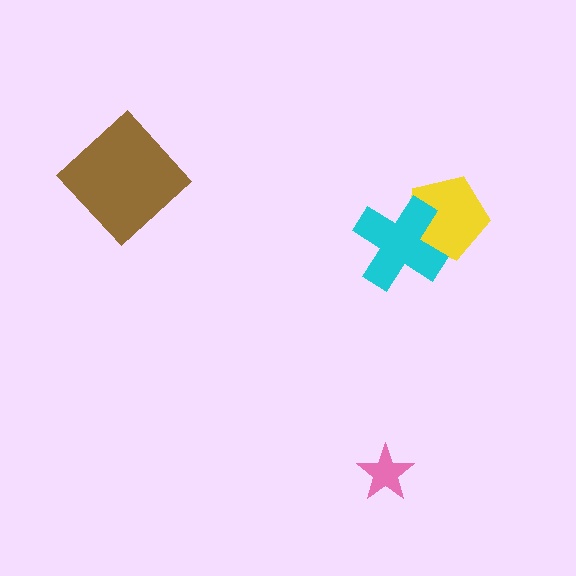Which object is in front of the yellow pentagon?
The cyan cross is in front of the yellow pentagon.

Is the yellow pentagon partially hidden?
Yes, it is partially covered by another shape.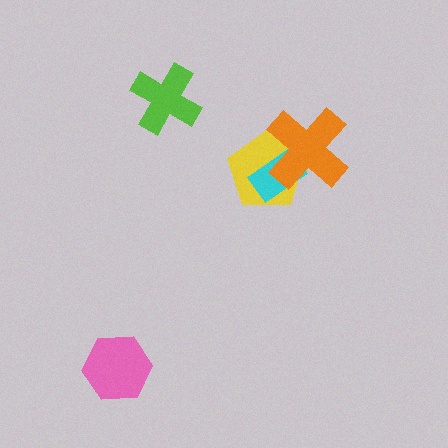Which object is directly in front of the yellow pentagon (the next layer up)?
The cyan rectangle is directly in front of the yellow pentagon.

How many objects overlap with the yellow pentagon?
2 objects overlap with the yellow pentagon.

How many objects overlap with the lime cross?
0 objects overlap with the lime cross.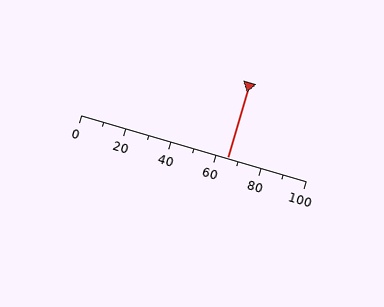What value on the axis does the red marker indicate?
The marker indicates approximately 65.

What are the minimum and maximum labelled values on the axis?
The axis runs from 0 to 100.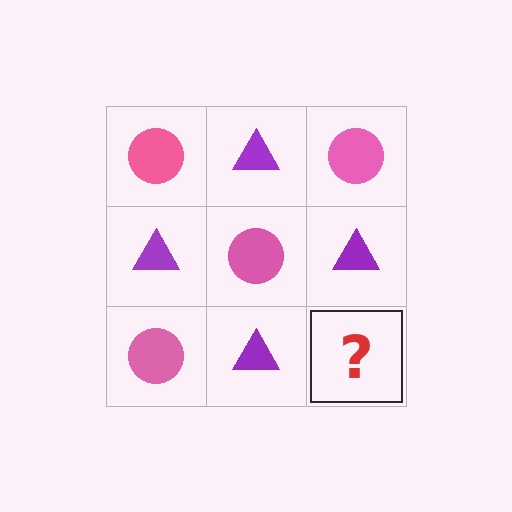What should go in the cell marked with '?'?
The missing cell should contain a pink circle.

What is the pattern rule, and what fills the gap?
The rule is that it alternates pink circle and purple triangle in a checkerboard pattern. The gap should be filled with a pink circle.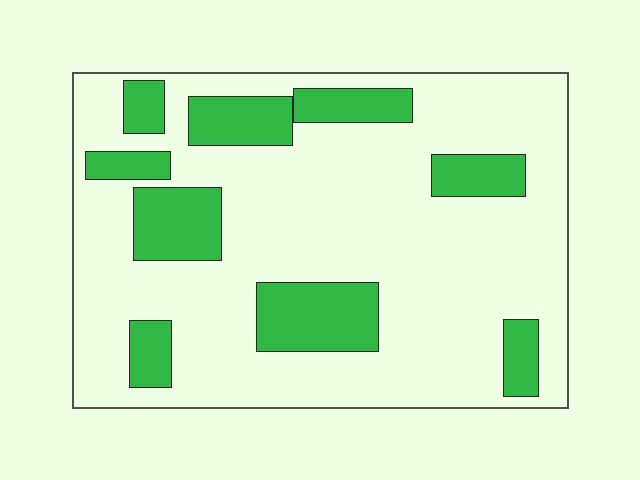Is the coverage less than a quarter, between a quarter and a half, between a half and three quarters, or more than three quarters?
Less than a quarter.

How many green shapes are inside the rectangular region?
9.